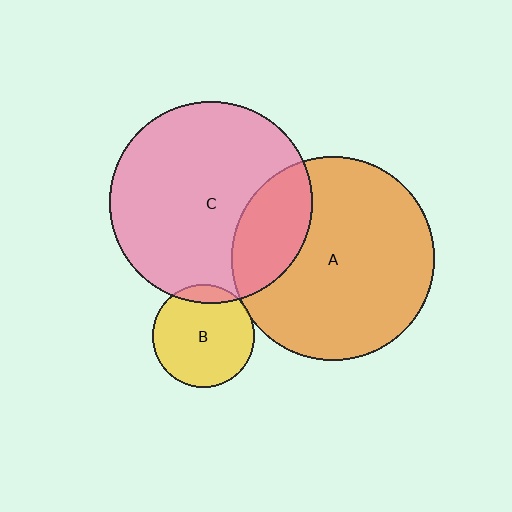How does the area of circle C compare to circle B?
Approximately 3.9 times.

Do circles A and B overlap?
Yes.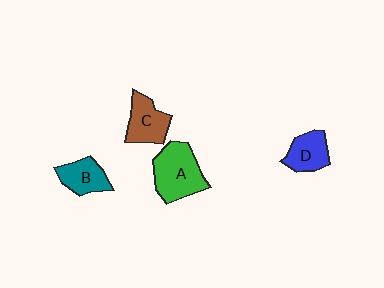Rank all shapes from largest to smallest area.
From largest to smallest: A (green), C (brown), D (blue), B (teal).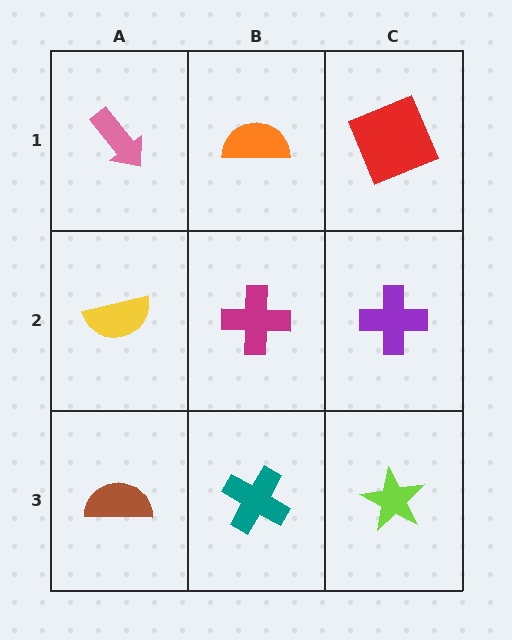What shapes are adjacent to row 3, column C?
A purple cross (row 2, column C), a teal cross (row 3, column B).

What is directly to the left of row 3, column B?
A brown semicircle.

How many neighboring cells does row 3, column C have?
2.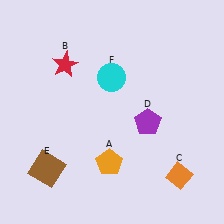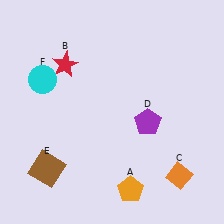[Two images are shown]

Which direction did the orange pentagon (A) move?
The orange pentagon (A) moved down.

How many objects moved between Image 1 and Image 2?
2 objects moved between the two images.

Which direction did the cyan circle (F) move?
The cyan circle (F) moved left.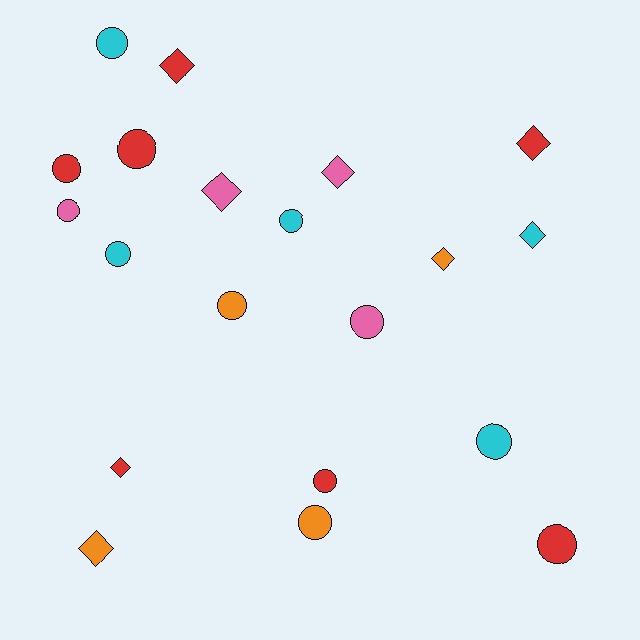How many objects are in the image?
There are 20 objects.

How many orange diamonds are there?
There are 2 orange diamonds.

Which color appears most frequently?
Red, with 7 objects.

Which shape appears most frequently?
Circle, with 12 objects.